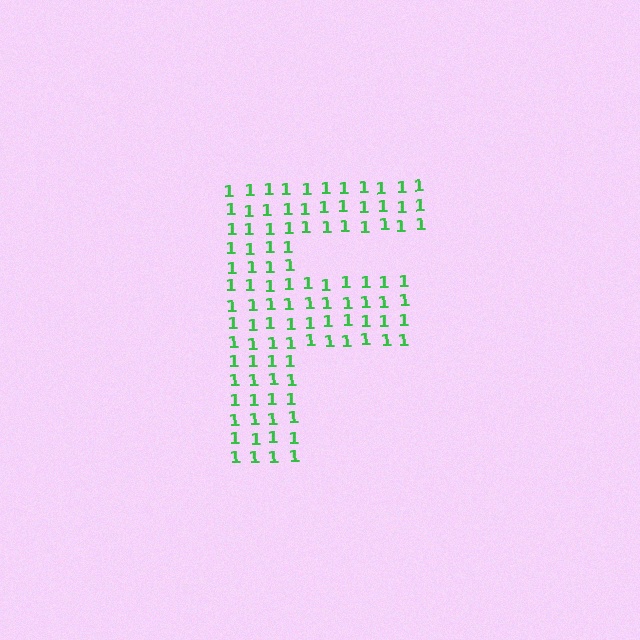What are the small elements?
The small elements are digit 1's.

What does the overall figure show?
The overall figure shows the letter F.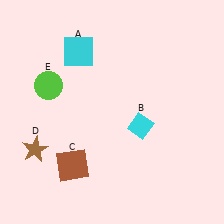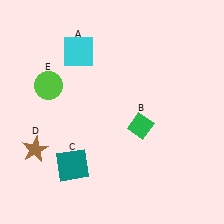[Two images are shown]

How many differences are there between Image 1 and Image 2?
There are 2 differences between the two images.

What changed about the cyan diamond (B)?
In Image 1, B is cyan. In Image 2, it changed to green.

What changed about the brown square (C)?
In Image 1, C is brown. In Image 2, it changed to teal.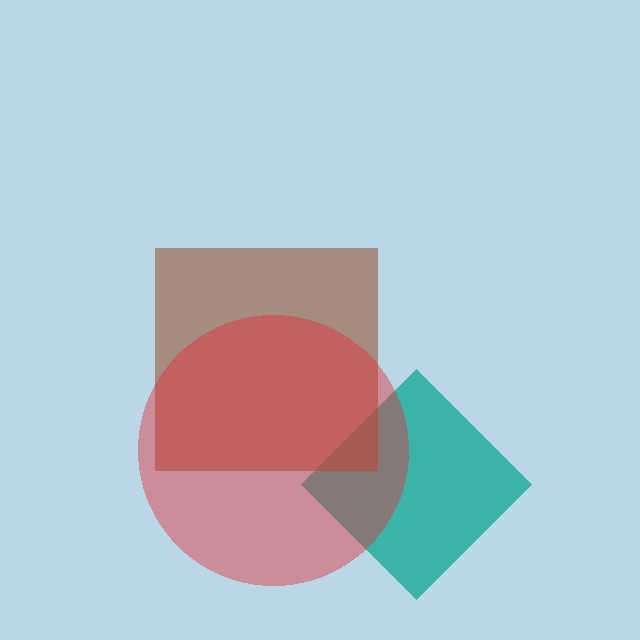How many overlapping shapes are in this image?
There are 3 overlapping shapes in the image.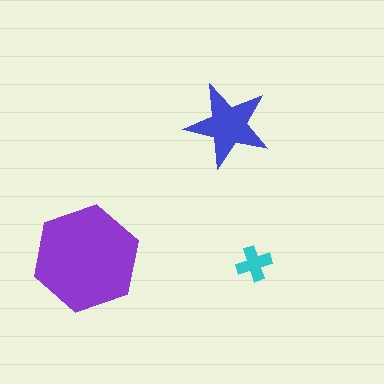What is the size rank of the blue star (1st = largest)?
2nd.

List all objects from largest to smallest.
The purple hexagon, the blue star, the cyan cross.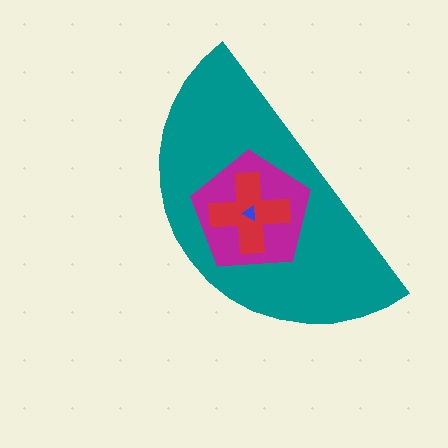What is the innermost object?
The blue triangle.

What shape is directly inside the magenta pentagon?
The red cross.